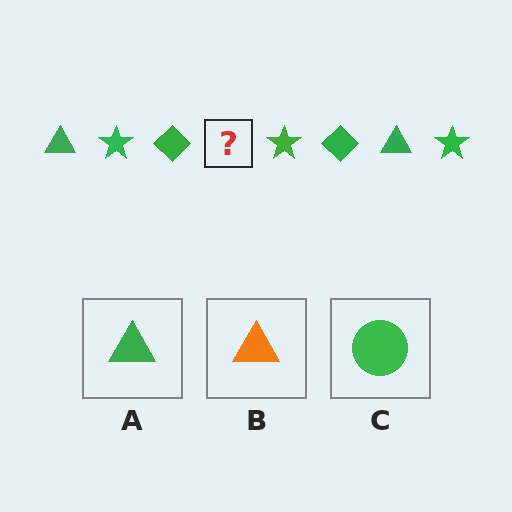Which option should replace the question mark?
Option A.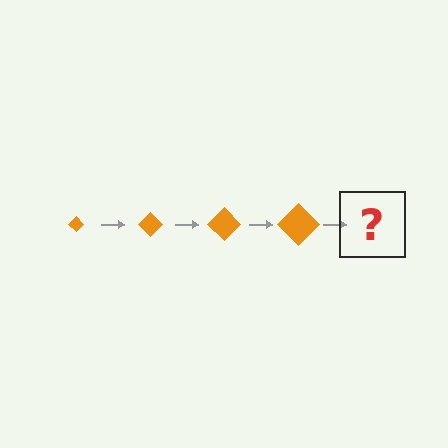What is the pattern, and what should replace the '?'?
The pattern is that the diamond gets progressively larger each step. The '?' should be an orange diamond, larger than the previous one.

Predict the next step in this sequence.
The next step is an orange diamond, larger than the previous one.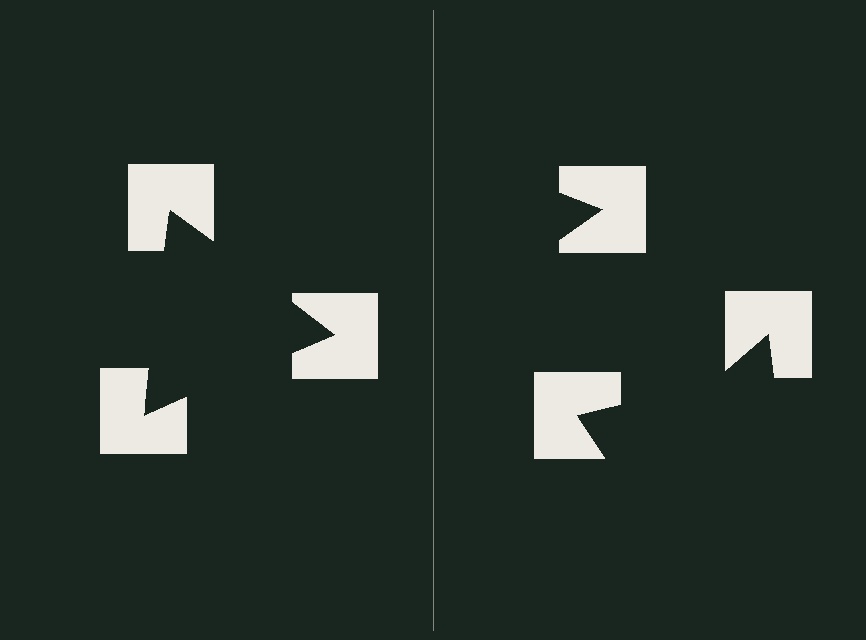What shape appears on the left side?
An illusory triangle.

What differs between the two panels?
The notched squares are positioned identically on both sides; only the wedge orientations differ. On the left they align to a triangle; on the right they are misaligned.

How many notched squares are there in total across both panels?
6 — 3 on each side.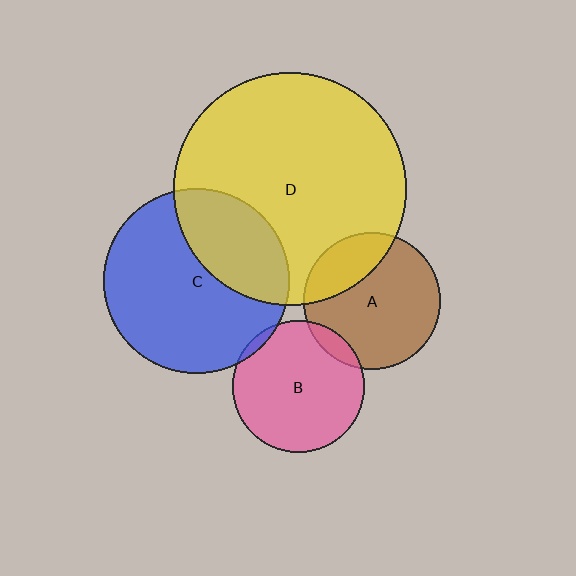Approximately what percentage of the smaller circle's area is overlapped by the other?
Approximately 10%.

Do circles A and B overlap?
Yes.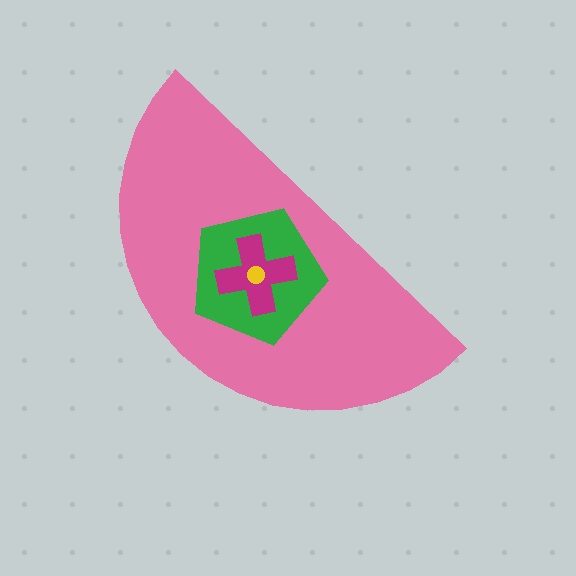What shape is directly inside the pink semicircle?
The green pentagon.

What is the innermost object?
The yellow circle.